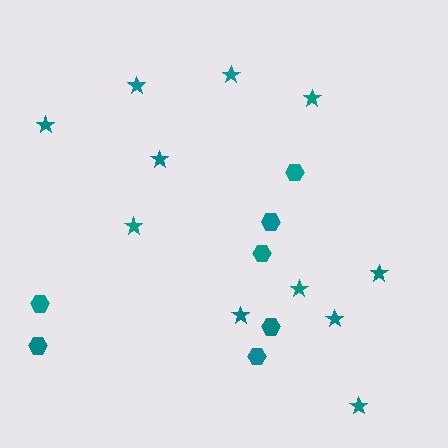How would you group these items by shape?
There are 2 groups: one group of hexagons (7) and one group of stars (11).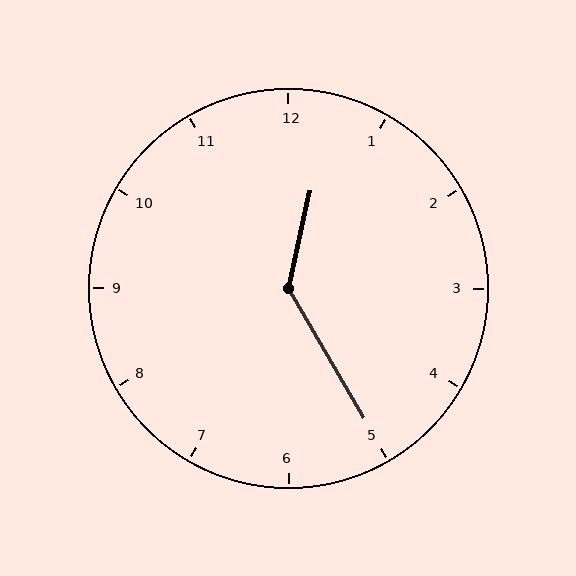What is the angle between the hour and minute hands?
Approximately 138 degrees.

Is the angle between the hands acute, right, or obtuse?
It is obtuse.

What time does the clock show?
12:25.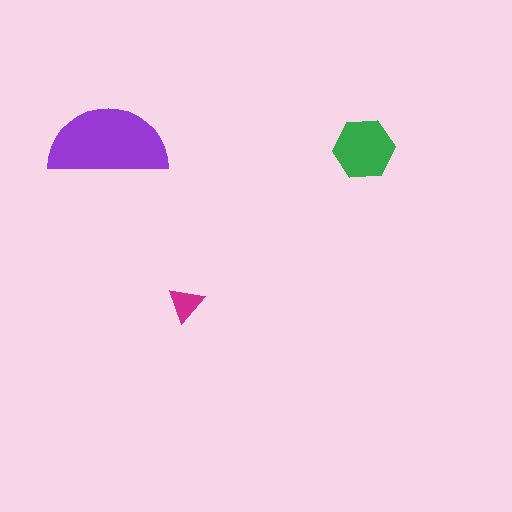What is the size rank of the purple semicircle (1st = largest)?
1st.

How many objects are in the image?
There are 3 objects in the image.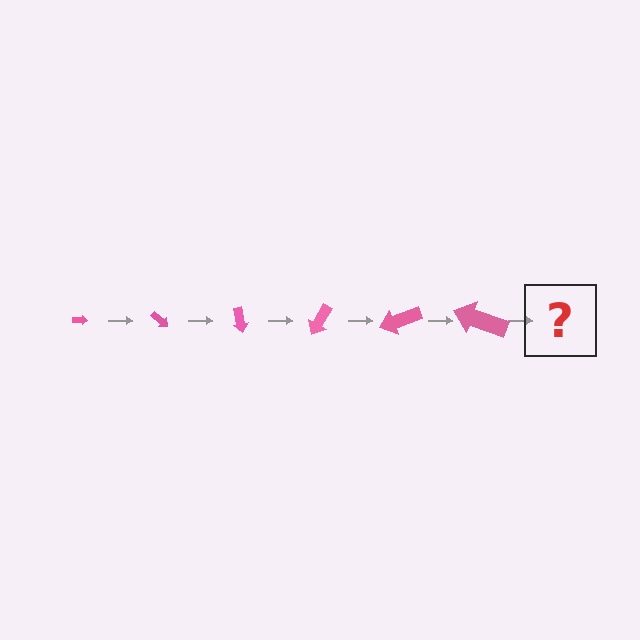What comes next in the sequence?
The next element should be an arrow, larger than the previous one and rotated 240 degrees from the start.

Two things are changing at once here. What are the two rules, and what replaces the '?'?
The two rules are that the arrow grows larger each step and it rotates 40 degrees each step. The '?' should be an arrow, larger than the previous one and rotated 240 degrees from the start.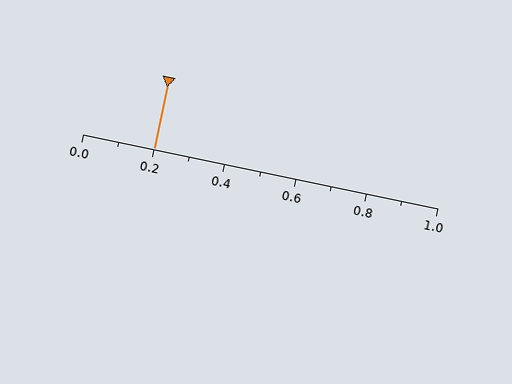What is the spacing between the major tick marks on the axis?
The major ticks are spaced 0.2 apart.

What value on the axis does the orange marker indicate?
The marker indicates approximately 0.2.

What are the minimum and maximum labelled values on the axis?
The axis runs from 0.0 to 1.0.